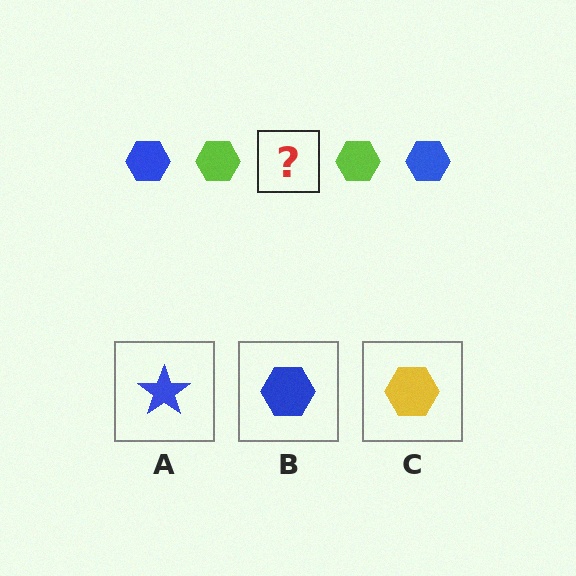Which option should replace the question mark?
Option B.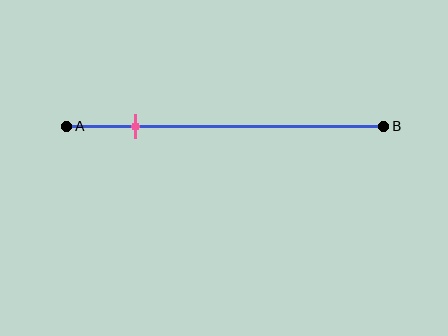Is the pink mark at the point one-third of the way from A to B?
No, the mark is at about 20% from A, not at the 33% one-third point.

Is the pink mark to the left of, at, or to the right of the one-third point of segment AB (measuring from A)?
The pink mark is to the left of the one-third point of segment AB.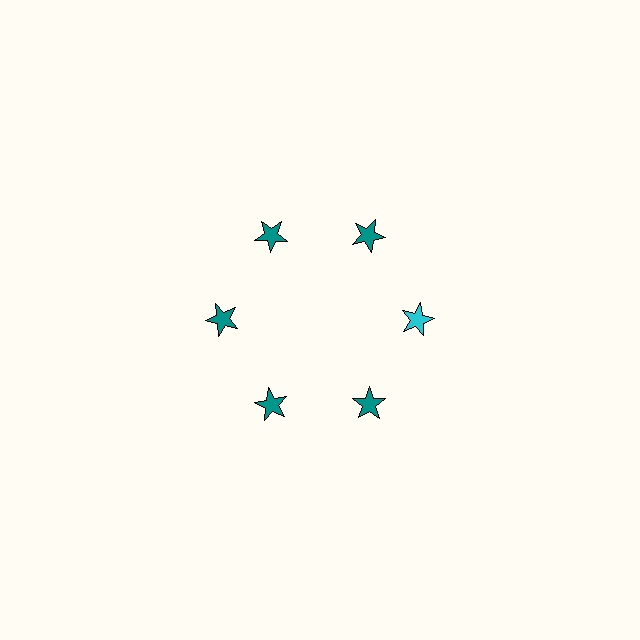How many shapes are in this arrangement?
There are 6 shapes arranged in a ring pattern.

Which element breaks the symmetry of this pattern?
The cyan star at roughly the 3 o'clock position breaks the symmetry. All other shapes are teal stars.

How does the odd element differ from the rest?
It has a different color: cyan instead of teal.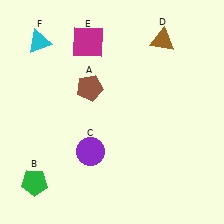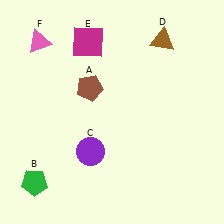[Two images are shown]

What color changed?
The triangle (F) changed from cyan in Image 1 to pink in Image 2.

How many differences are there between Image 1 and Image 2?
There is 1 difference between the two images.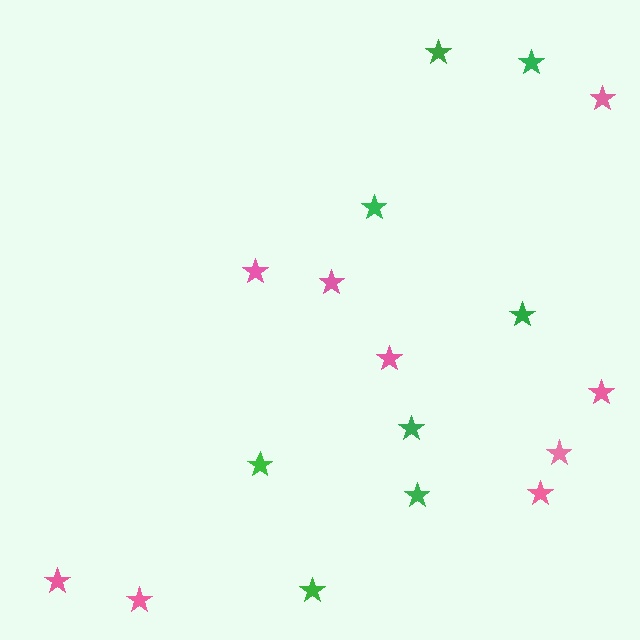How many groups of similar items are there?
There are 2 groups: one group of pink stars (9) and one group of green stars (8).